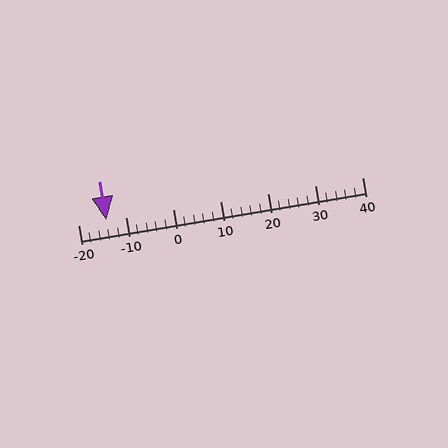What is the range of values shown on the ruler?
The ruler shows values from -20 to 40.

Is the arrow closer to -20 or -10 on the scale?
The arrow is closer to -10.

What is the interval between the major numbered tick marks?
The major tick marks are spaced 10 units apart.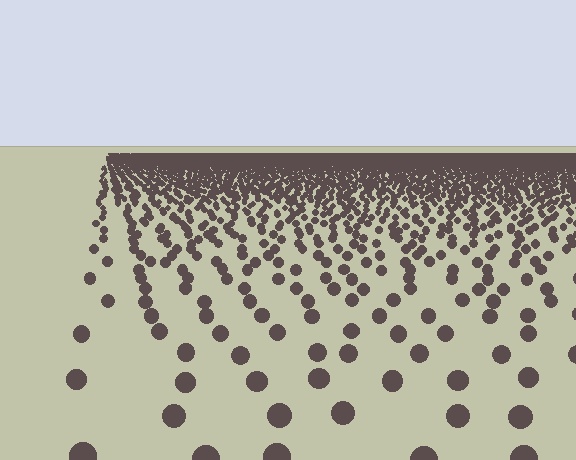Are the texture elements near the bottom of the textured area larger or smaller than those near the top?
Larger. Near the bottom, elements are closer to the viewer and appear at a bigger on-screen size.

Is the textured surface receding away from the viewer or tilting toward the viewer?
The surface is receding away from the viewer. Texture elements get smaller and denser toward the top.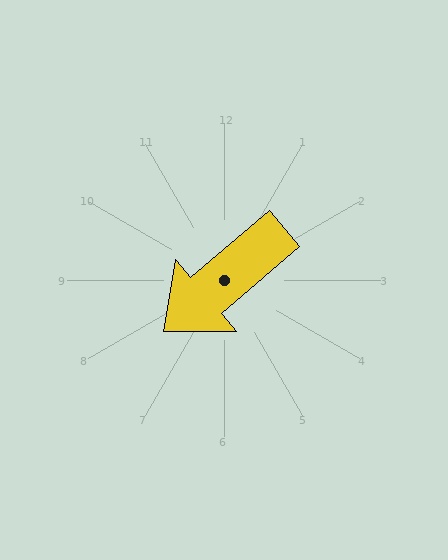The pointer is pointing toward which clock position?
Roughly 8 o'clock.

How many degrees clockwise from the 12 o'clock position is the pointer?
Approximately 230 degrees.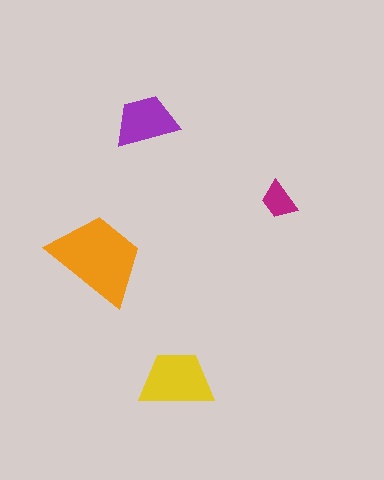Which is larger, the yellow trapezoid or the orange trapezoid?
The orange one.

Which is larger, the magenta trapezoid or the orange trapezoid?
The orange one.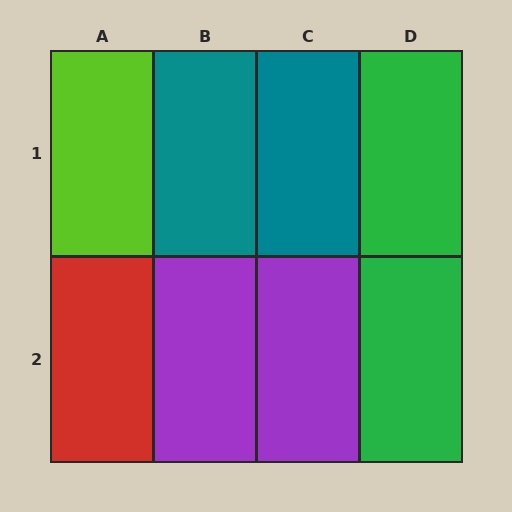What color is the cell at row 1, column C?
Teal.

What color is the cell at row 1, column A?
Lime.